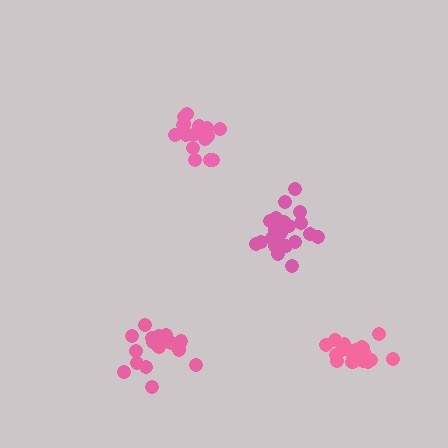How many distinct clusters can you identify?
There are 4 distinct clusters.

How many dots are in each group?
Group 1: 18 dots, Group 2: 19 dots, Group 3: 21 dots, Group 4: 18 dots (76 total).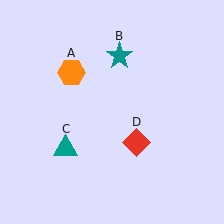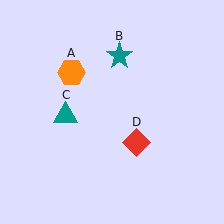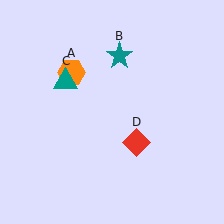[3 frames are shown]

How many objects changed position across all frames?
1 object changed position: teal triangle (object C).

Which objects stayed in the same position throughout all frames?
Orange hexagon (object A) and teal star (object B) and red diamond (object D) remained stationary.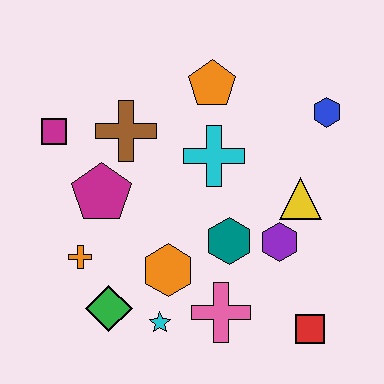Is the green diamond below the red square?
No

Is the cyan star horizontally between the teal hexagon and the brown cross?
Yes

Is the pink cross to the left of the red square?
Yes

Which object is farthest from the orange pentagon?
The red square is farthest from the orange pentagon.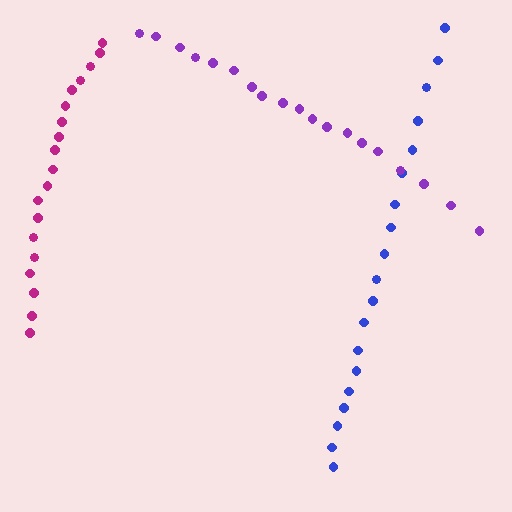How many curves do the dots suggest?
There are 3 distinct paths.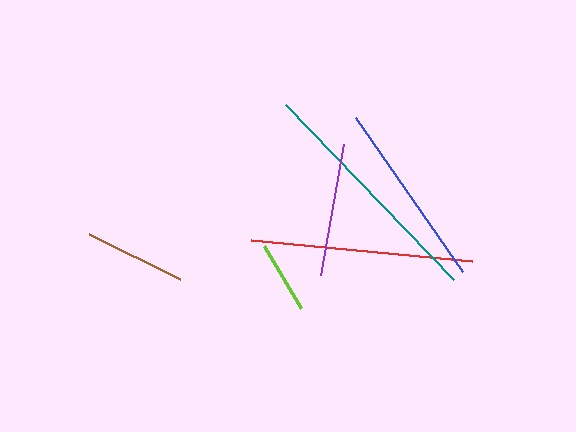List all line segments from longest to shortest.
From longest to shortest: teal, red, blue, purple, brown, lime.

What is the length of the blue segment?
The blue segment is approximately 187 pixels long.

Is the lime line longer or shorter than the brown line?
The brown line is longer than the lime line.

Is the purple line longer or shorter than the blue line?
The blue line is longer than the purple line.